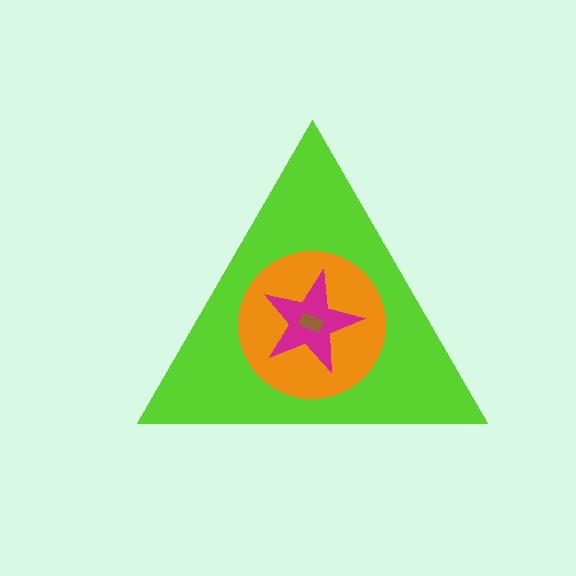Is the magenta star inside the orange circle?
Yes.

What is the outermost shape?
The lime triangle.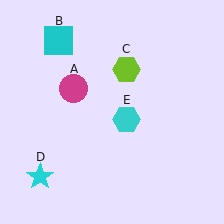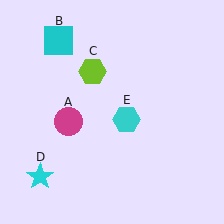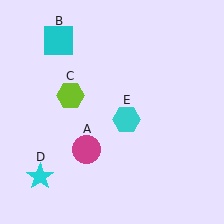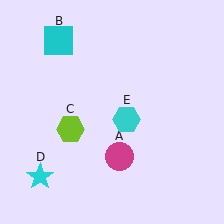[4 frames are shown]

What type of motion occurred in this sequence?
The magenta circle (object A), lime hexagon (object C) rotated counterclockwise around the center of the scene.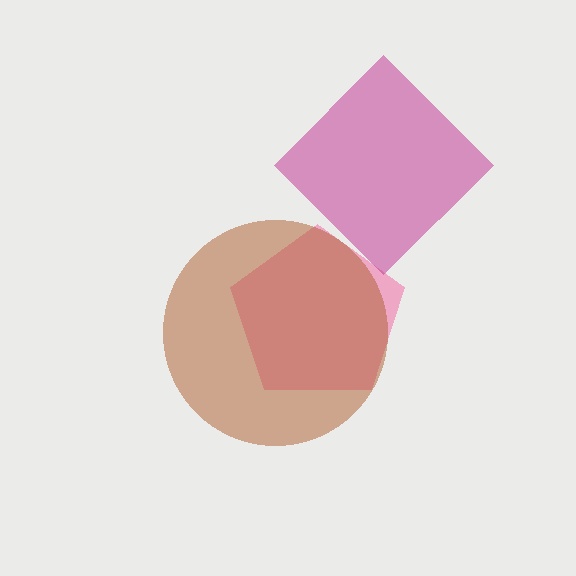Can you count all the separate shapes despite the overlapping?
Yes, there are 3 separate shapes.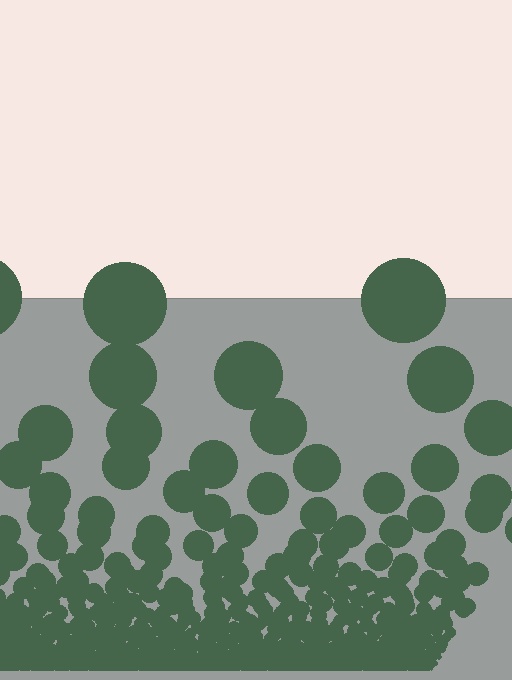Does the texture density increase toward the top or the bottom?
Density increases toward the bottom.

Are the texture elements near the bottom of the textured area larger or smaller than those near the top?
Smaller. The gradient is inverted — elements near the bottom are smaller and denser.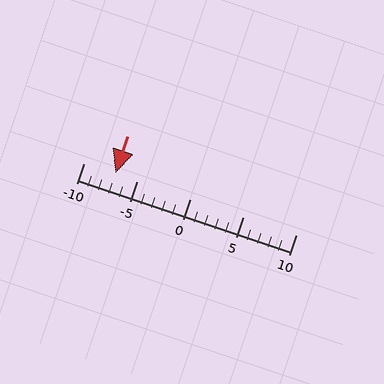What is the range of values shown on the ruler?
The ruler shows values from -10 to 10.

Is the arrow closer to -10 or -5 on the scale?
The arrow is closer to -5.